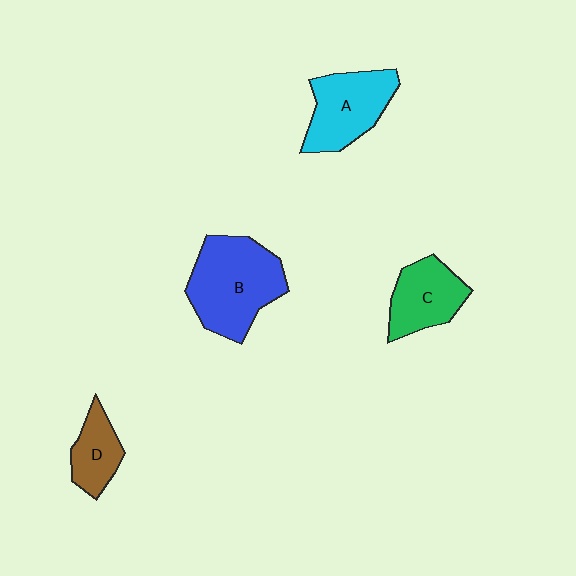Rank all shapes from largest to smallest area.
From largest to smallest: B (blue), A (cyan), C (green), D (brown).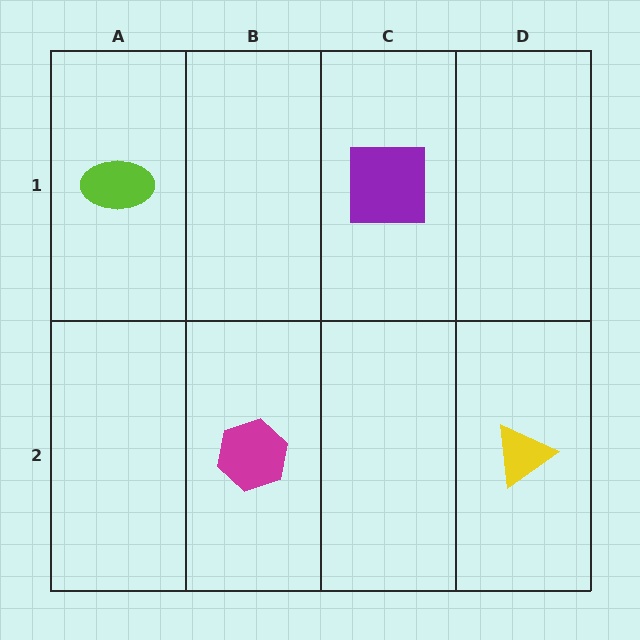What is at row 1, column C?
A purple square.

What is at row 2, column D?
A yellow triangle.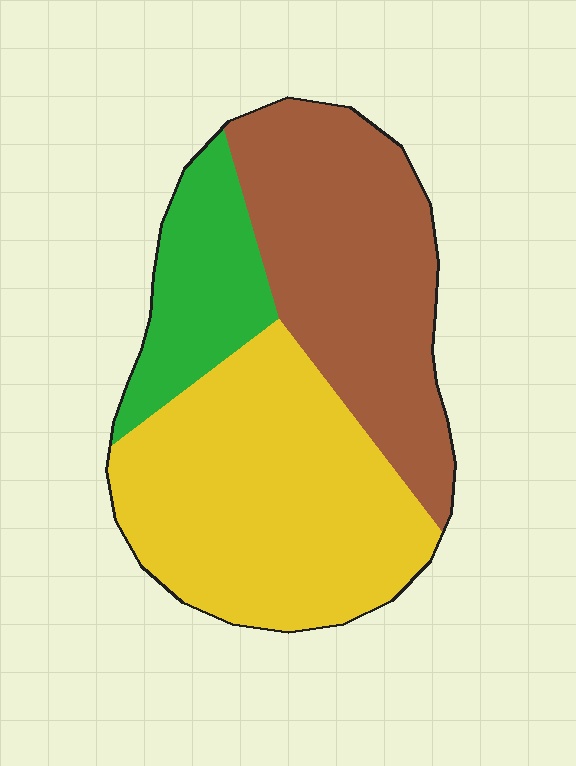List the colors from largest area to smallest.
From largest to smallest: yellow, brown, green.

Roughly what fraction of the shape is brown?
Brown covers 38% of the shape.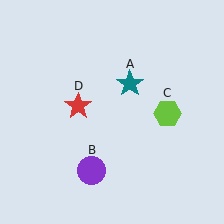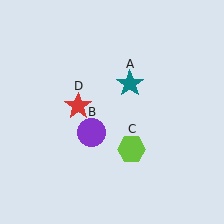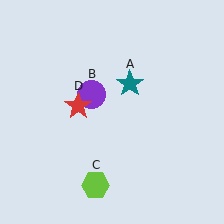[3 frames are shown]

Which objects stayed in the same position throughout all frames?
Teal star (object A) and red star (object D) remained stationary.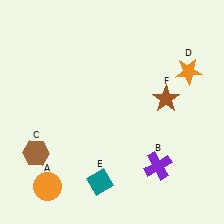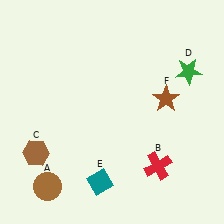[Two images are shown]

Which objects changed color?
A changed from orange to brown. B changed from purple to red. D changed from orange to green.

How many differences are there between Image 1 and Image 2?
There are 3 differences between the two images.